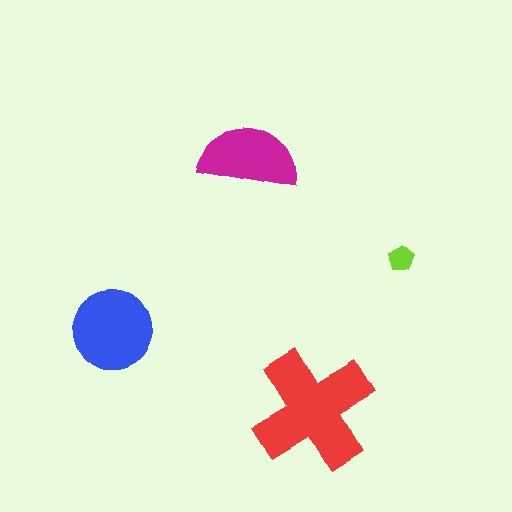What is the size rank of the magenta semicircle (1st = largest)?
3rd.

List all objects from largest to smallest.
The red cross, the blue circle, the magenta semicircle, the lime pentagon.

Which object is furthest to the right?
The lime pentagon is rightmost.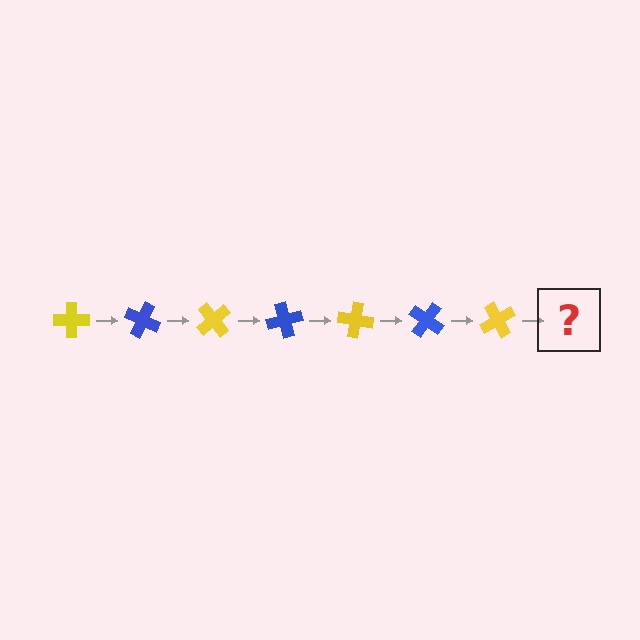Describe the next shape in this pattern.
It should be a blue cross, rotated 175 degrees from the start.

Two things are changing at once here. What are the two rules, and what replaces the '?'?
The two rules are that it rotates 25 degrees each step and the color cycles through yellow and blue. The '?' should be a blue cross, rotated 175 degrees from the start.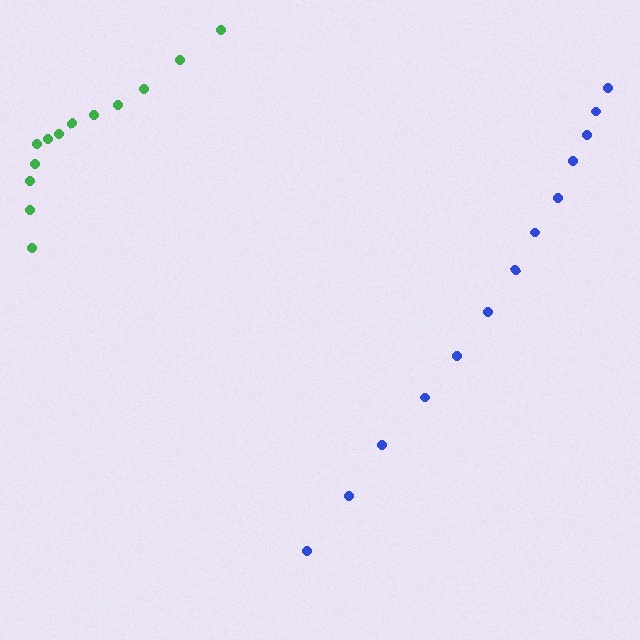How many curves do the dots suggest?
There are 2 distinct paths.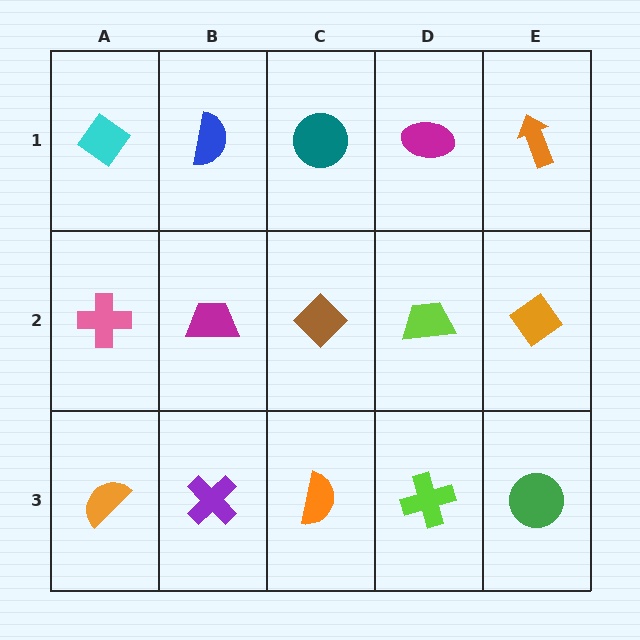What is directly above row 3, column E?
An orange diamond.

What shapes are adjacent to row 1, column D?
A lime trapezoid (row 2, column D), a teal circle (row 1, column C), an orange arrow (row 1, column E).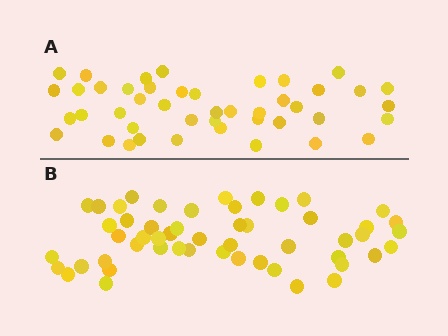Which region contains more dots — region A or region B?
Region B (the bottom region) has more dots.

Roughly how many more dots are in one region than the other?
Region B has roughly 8 or so more dots than region A.